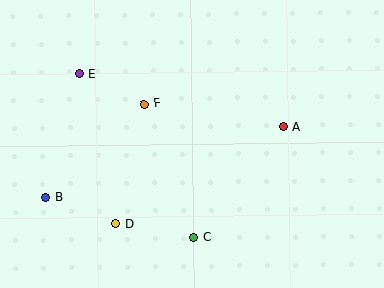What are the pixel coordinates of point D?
Point D is at (116, 223).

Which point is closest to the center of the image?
Point F at (144, 104) is closest to the center.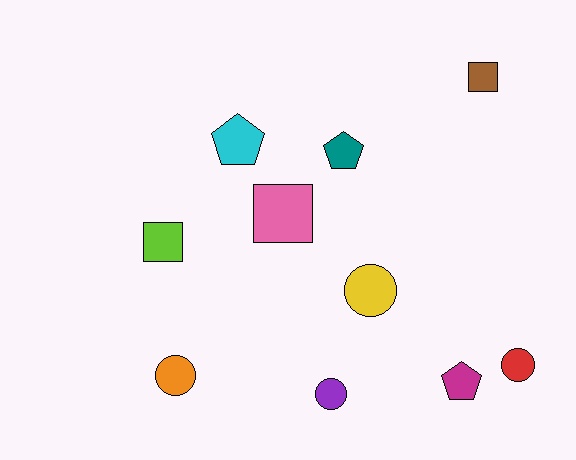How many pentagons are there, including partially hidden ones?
There are 3 pentagons.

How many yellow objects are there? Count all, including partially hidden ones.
There is 1 yellow object.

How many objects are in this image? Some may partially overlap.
There are 10 objects.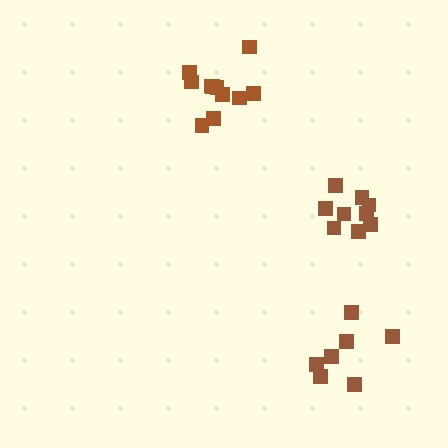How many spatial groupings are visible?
There are 3 spatial groupings.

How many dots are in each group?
Group 1: 9 dots, Group 2: 7 dots, Group 3: 11 dots (27 total).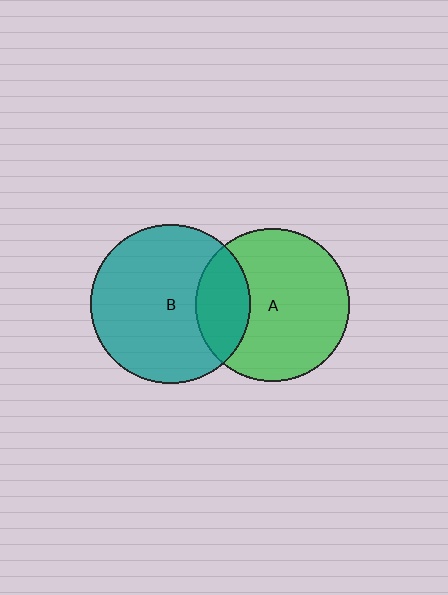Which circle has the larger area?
Circle B (teal).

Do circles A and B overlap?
Yes.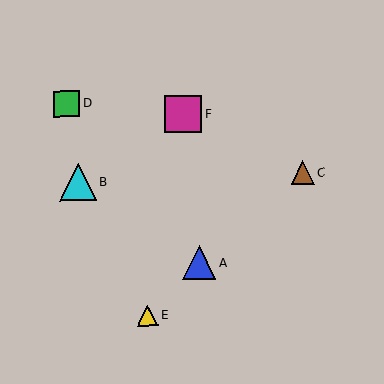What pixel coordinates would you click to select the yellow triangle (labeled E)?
Click at (148, 316) to select the yellow triangle E.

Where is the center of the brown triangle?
The center of the brown triangle is at (303, 172).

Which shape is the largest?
The magenta square (labeled F) is the largest.